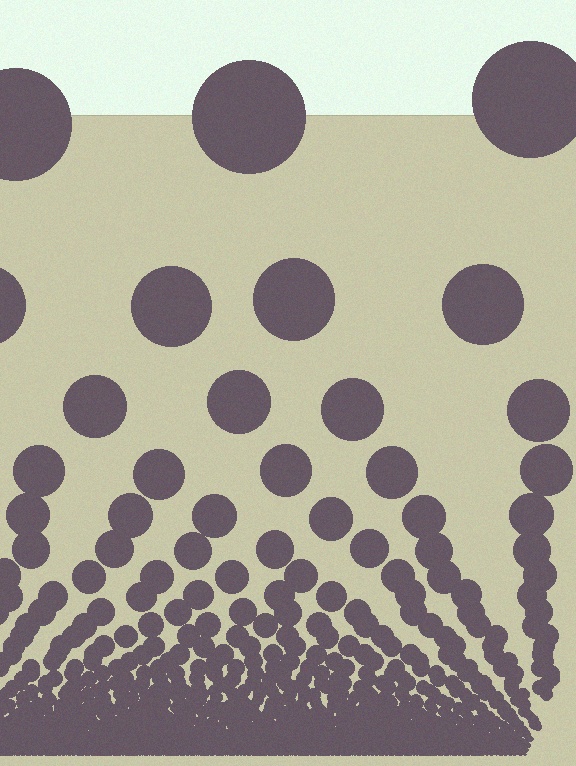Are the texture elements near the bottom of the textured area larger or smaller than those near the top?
Smaller. The gradient is inverted — elements near the bottom are smaller and denser.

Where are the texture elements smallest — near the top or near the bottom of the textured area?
Near the bottom.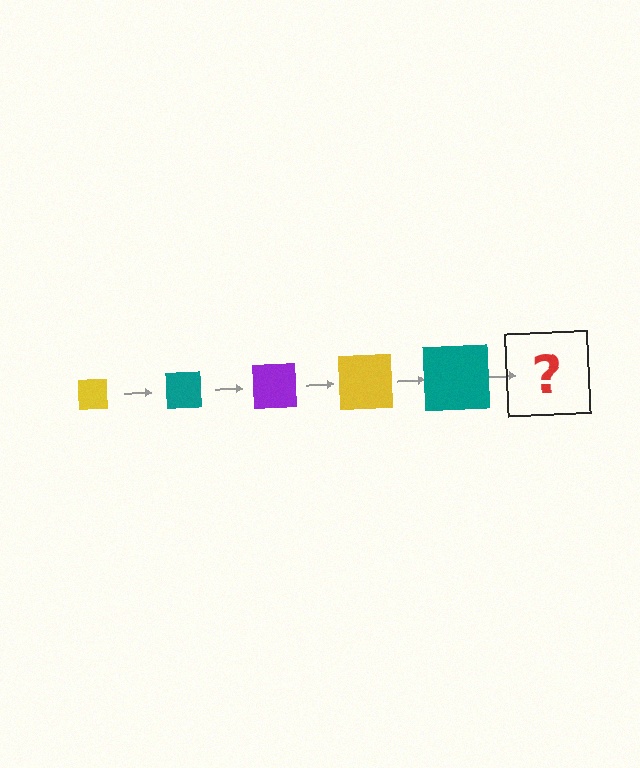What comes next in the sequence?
The next element should be a purple square, larger than the previous one.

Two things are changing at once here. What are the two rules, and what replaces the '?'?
The two rules are that the square grows larger each step and the color cycles through yellow, teal, and purple. The '?' should be a purple square, larger than the previous one.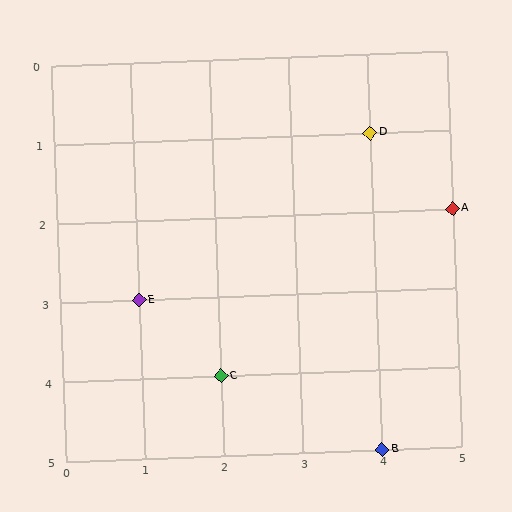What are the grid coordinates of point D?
Point D is at grid coordinates (4, 1).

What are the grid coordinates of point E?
Point E is at grid coordinates (1, 3).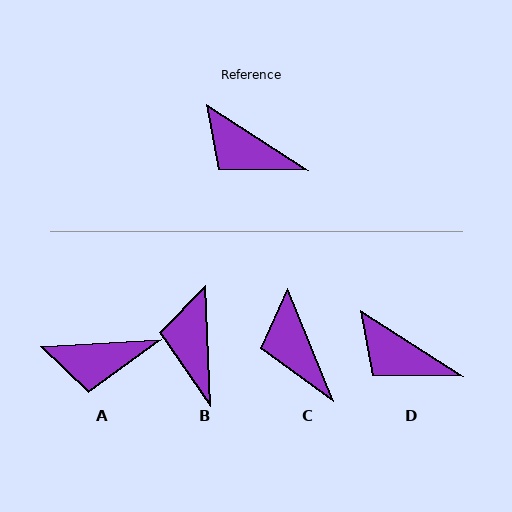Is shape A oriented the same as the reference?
No, it is off by about 36 degrees.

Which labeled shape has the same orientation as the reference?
D.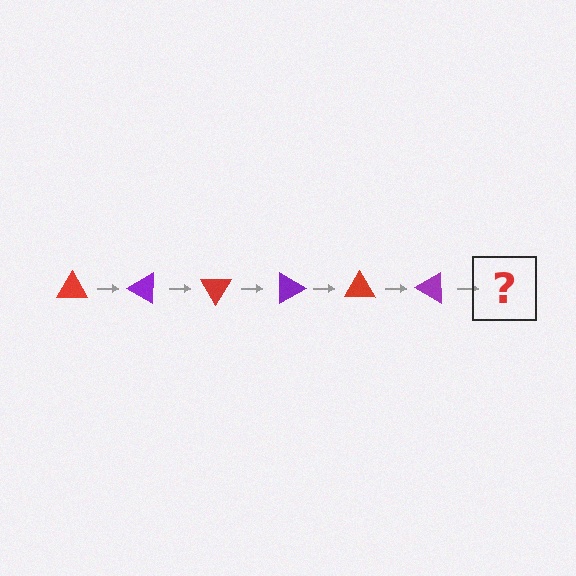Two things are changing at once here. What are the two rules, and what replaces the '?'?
The two rules are that it rotates 30 degrees each step and the color cycles through red and purple. The '?' should be a red triangle, rotated 180 degrees from the start.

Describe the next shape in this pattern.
It should be a red triangle, rotated 180 degrees from the start.